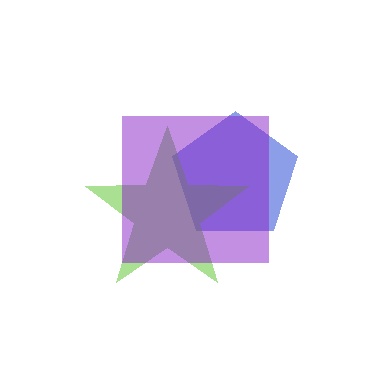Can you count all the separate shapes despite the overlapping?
Yes, there are 3 separate shapes.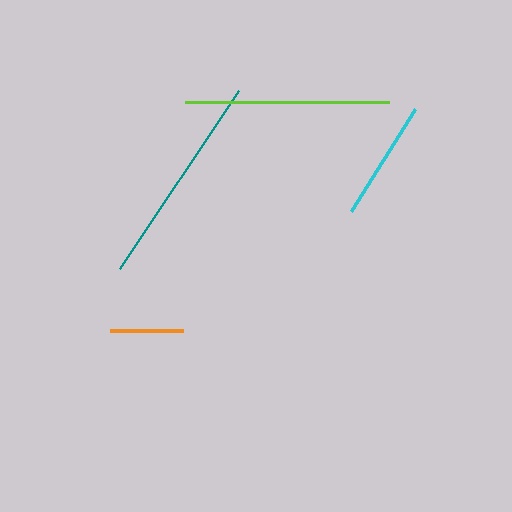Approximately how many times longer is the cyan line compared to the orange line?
The cyan line is approximately 1.6 times the length of the orange line.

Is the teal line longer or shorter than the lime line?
The teal line is longer than the lime line.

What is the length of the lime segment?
The lime segment is approximately 205 pixels long.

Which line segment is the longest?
The teal line is the longest at approximately 214 pixels.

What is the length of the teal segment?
The teal segment is approximately 214 pixels long.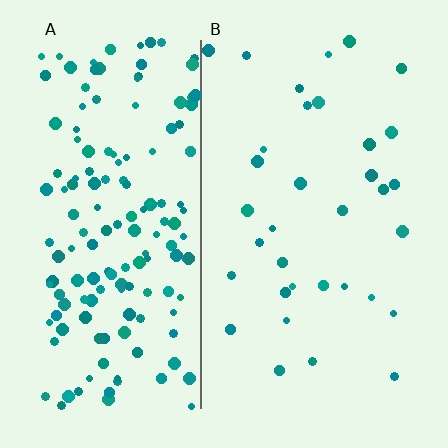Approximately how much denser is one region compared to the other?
Approximately 4.6× — region A over region B.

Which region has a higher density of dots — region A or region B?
A (the left).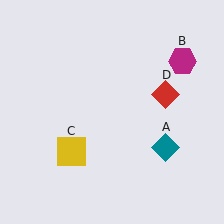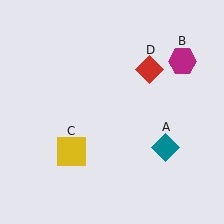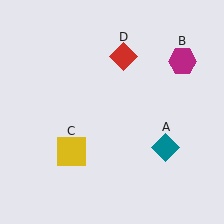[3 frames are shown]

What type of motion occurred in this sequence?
The red diamond (object D) rotated counterclockwise around the center of the scene.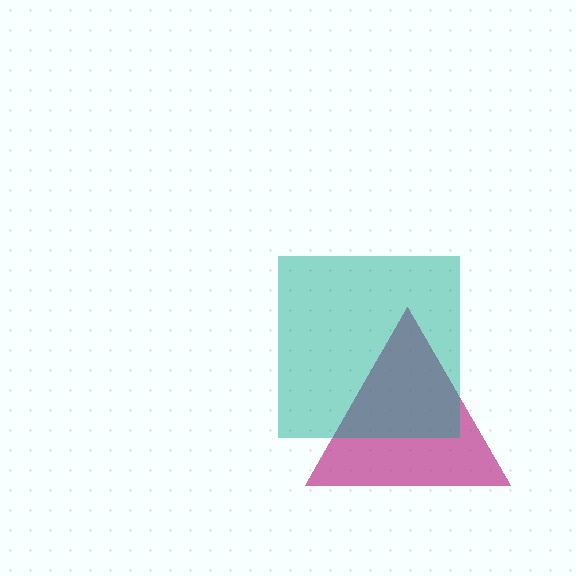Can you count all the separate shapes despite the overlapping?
Yes, there are 2 separate shapes.